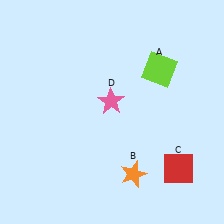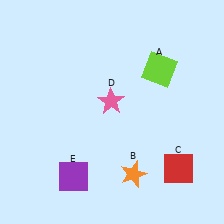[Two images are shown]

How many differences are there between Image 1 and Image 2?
There is 1 difference between the two images.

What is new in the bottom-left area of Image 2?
A purple square (E) was added in the bottom-left area of Image 2.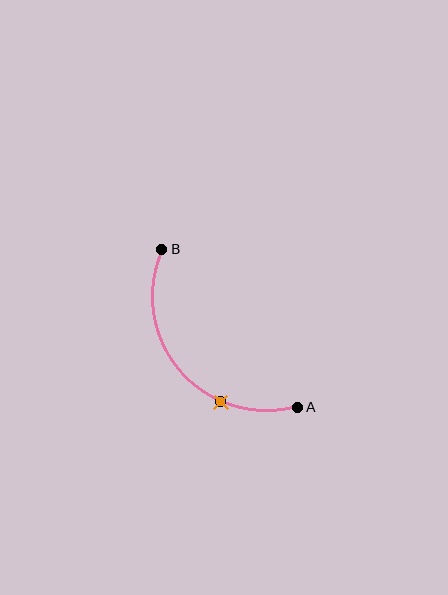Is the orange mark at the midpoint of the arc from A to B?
No. The orange mark lies on the arc but is closer to endpoint A. The arc midpoint would be at the point on the curve equidistant along the arc from both A and B.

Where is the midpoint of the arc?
The arc midpoint is the point on the curve farthest from the straight line joining A and B. It sits below and to the left of that line.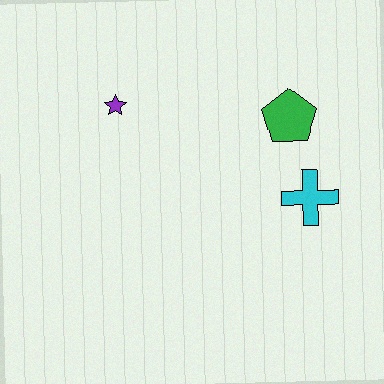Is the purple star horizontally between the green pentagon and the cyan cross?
No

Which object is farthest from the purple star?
The cyan cross is farthest from the purple star.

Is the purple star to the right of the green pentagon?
No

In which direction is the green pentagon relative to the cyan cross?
The green pentagon is above the cyan cross.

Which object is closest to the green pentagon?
The cyan cross is closest to the green pentagon.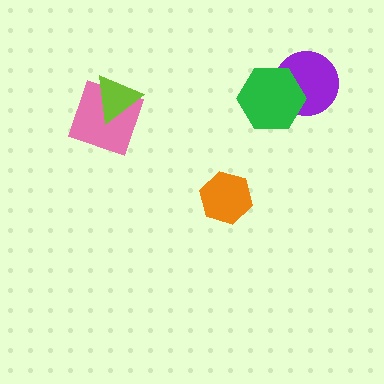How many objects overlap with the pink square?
1 object overlaps with the pink square.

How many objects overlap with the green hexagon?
1 object overlaps with the green hexagon.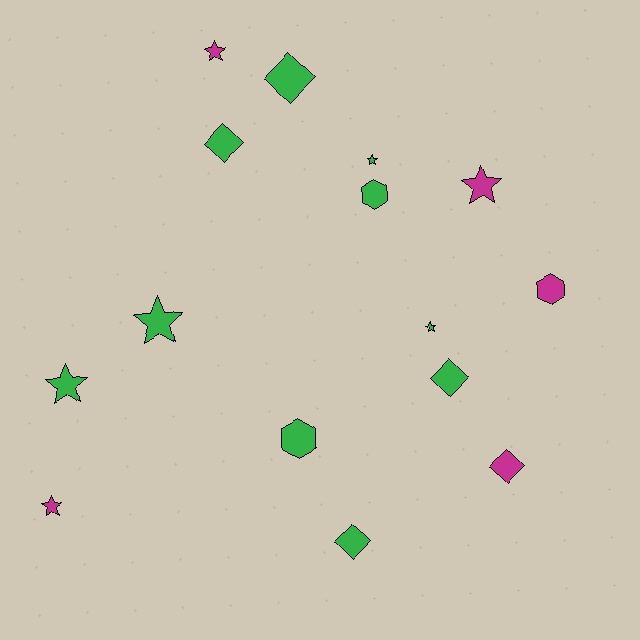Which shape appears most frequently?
Star, with 7 objects.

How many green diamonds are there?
There are 4 green diamonds.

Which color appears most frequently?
Green, with 10 objects.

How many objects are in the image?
There are 15 objects.